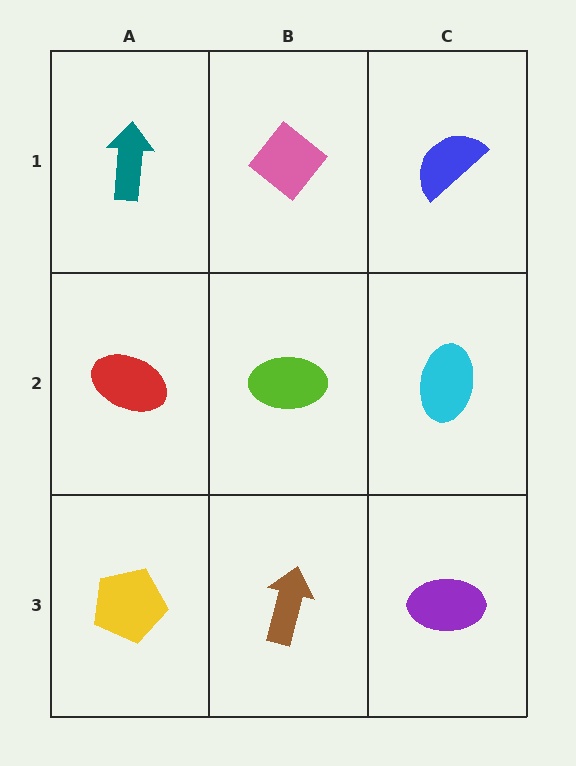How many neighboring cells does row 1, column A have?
2.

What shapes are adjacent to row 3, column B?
A lime ellipse (row 2, column B), a yellow pentagon (row 3, column A), a purple ellipse (row 3, column C).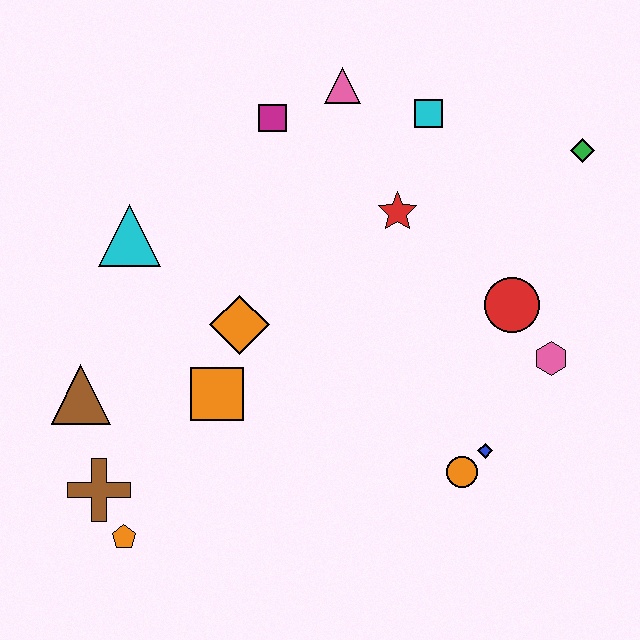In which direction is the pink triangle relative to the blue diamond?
The pink triangle is above the blue diamond.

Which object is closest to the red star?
The cyan square is closest to the red star.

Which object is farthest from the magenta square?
The orange pentagon is farthest from the magenta square.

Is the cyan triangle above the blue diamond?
Yes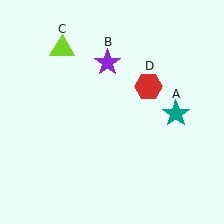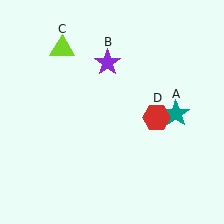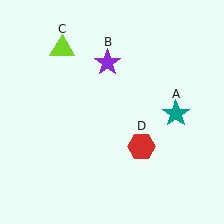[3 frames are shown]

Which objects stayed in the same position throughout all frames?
Teal star (object A) and purple star (object B) and lime triangle (object C) remained stationary.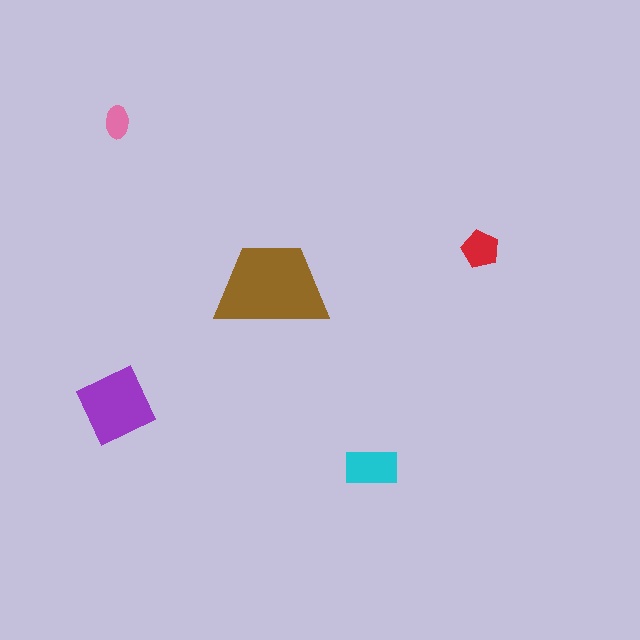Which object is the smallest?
The pink ellipse.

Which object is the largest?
The brown trapezoid.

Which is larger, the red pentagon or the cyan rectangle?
The cyan rectangle.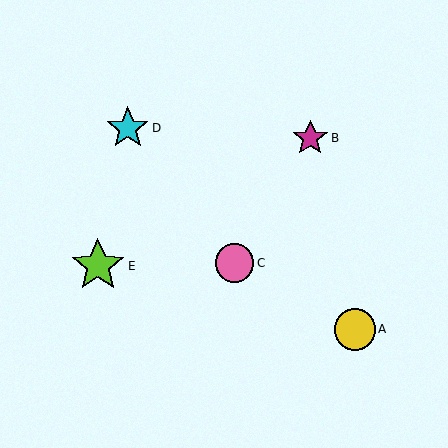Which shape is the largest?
The lime star (labeled E) is the largest.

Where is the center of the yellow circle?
The center of the yellow circle is at (355, 329).